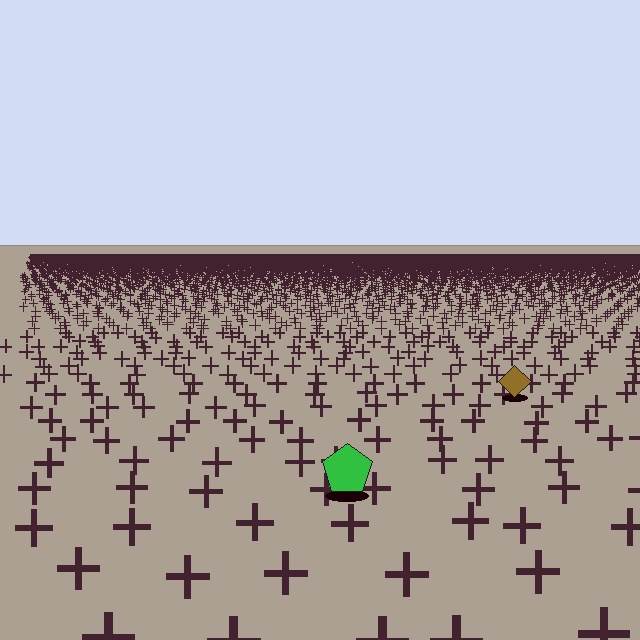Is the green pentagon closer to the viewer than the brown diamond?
Yes. The green pentagon is closer — you can tell from the texture gradient: the ground texture is coarser near it.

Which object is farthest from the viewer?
The brown diamond is farthest from the viewer. It appears smaller and the ground texture around it is denser.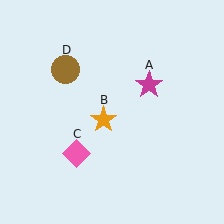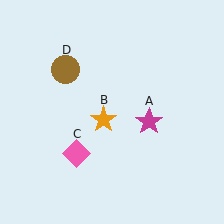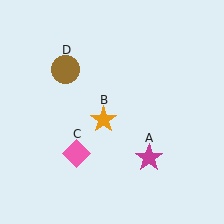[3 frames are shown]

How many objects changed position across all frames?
1 object changed position: magenta star (object A).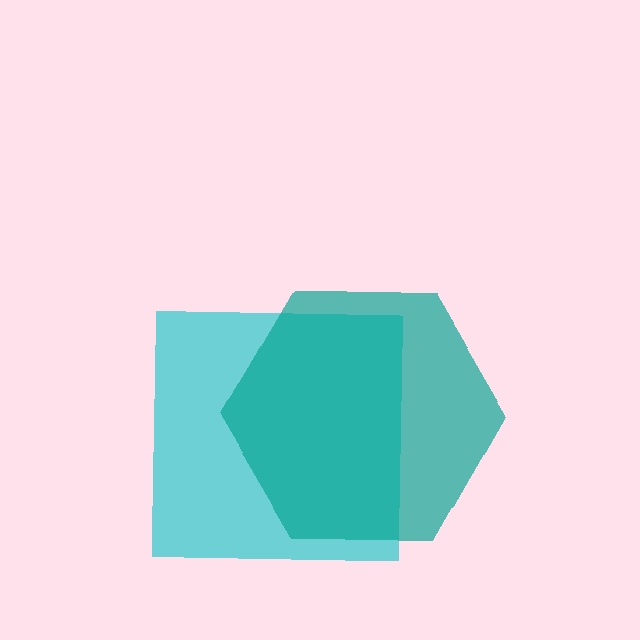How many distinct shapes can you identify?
There are 2 distinct shapes: a cyan square, a teal hexagon.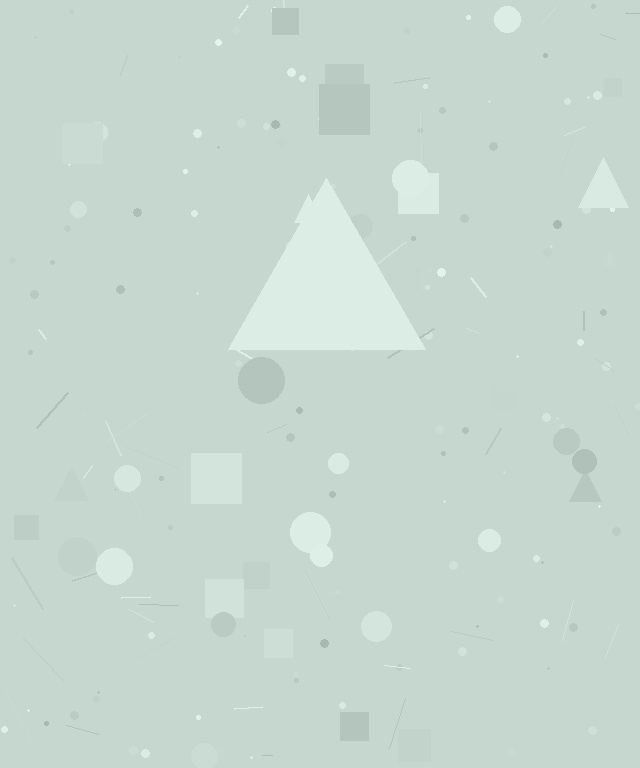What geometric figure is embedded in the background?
A triangle is embedded in the background.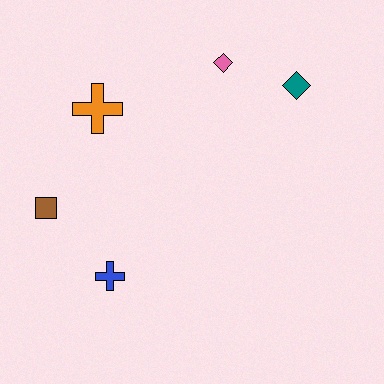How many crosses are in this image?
There are 2 crosses.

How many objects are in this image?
There are 5 objects.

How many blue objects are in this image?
There is 1 blue object.